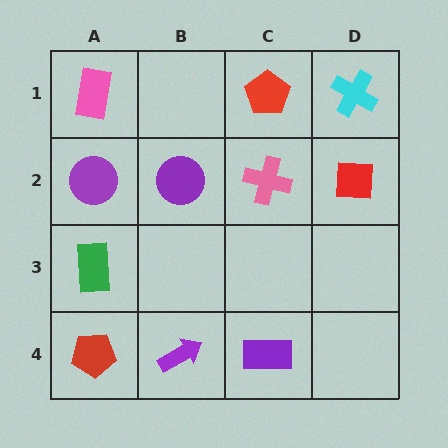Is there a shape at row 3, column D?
No, that cell is empty.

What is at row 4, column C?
A purple rectangle.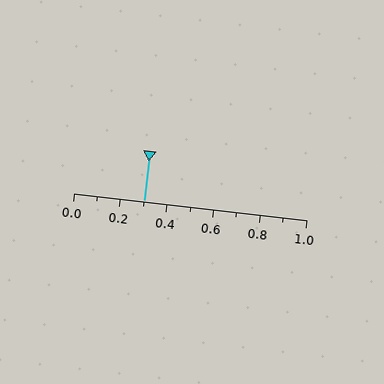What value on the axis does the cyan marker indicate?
The marker indicates approximately 0.3.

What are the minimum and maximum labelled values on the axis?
The axis runs from 0.0 to 1.0.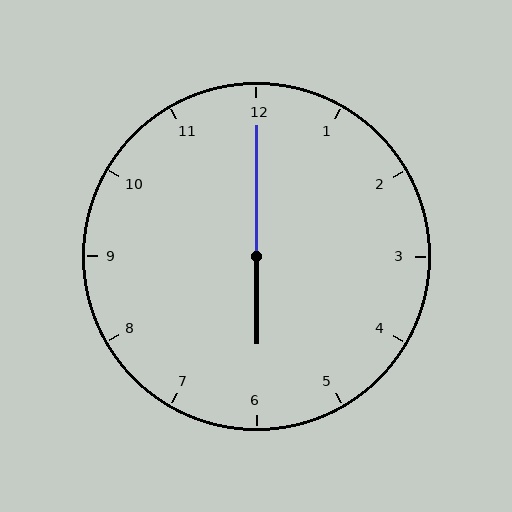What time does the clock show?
6:00.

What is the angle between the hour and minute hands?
Approximately 180 degrees.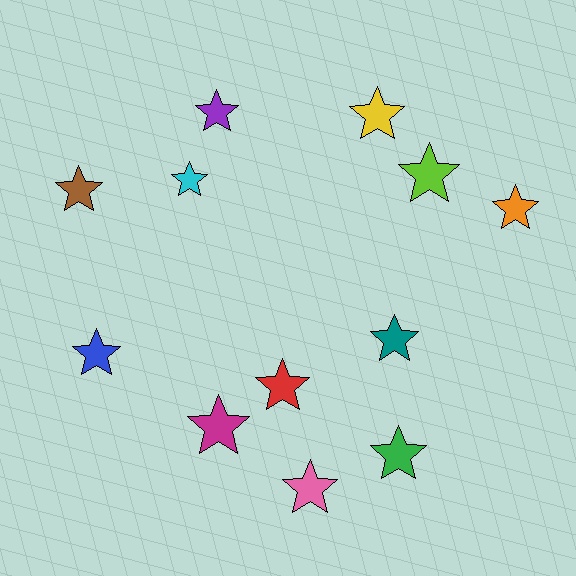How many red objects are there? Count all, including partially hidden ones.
There is 1 red object.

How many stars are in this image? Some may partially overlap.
There are 12 stars.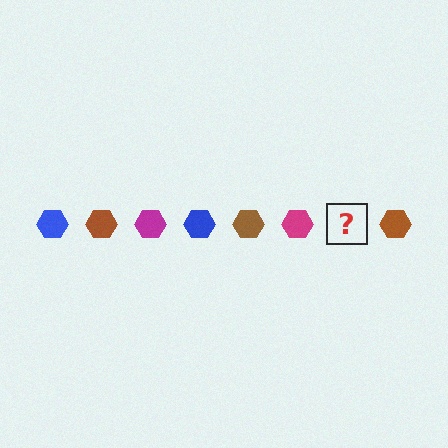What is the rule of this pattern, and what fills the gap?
The rule is that the pattern cycles through blue, brown, magenta hexagons. The gap should be filled with a blue hexagon.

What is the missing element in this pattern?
The missing element is a blue hexagon.